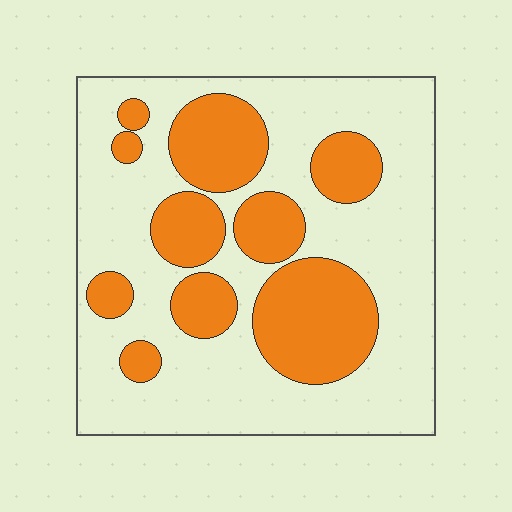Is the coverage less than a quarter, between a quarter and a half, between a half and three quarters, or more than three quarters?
Between a quarter and a half.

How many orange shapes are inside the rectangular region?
10.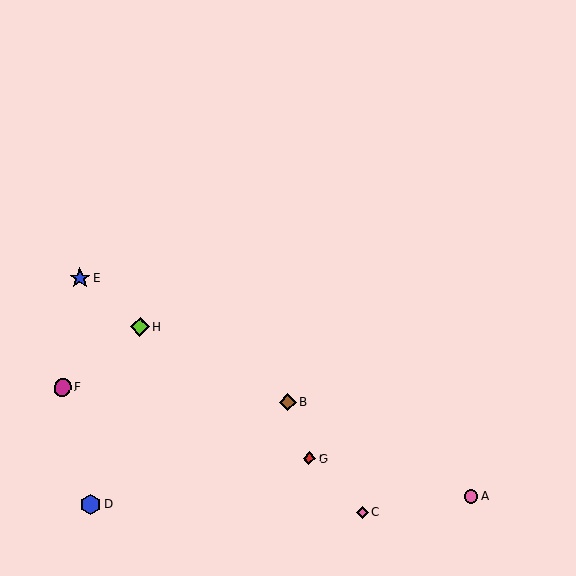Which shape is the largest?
The blue star (labeled E) is the largest.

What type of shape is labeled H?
Shape H is a lime diamond.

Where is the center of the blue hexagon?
The center of the blue hexagon is at (91, 504).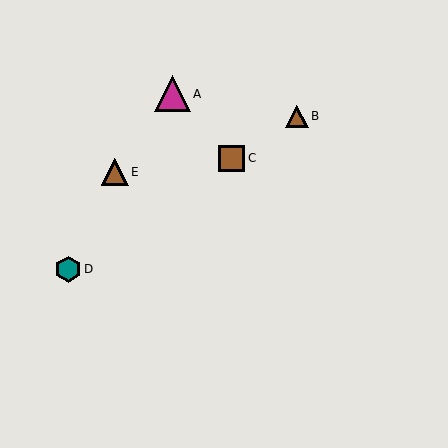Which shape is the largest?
The magenta triangle (labeled A) is the largest.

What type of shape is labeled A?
Shape A is a magenta triangle.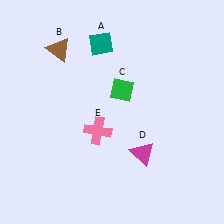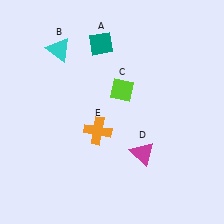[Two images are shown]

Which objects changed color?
B changed from brown to cyan. C changed from green to lime. E changed from pink to orange.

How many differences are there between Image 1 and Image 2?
There are 3 differences between the two images.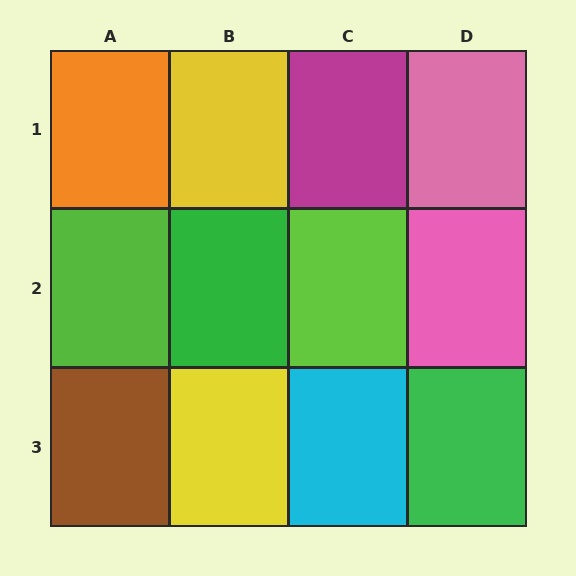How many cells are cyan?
1 cell is cyan.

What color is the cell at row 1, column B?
Yellow.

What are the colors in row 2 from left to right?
Lime, green, lime, pink.